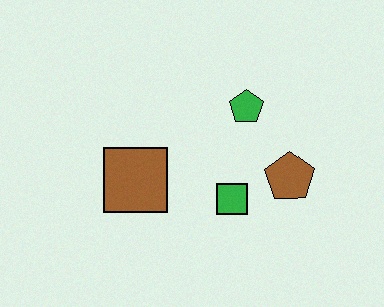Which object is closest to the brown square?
The green square is closest to the brown square.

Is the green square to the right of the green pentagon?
No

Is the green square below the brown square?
Yes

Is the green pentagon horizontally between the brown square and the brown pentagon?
Yes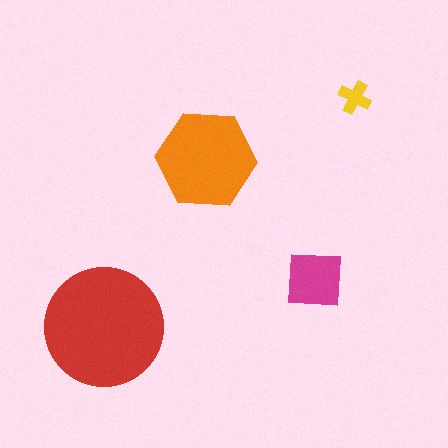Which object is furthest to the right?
The yellow cross is rightmost.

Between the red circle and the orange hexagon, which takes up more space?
The red circle.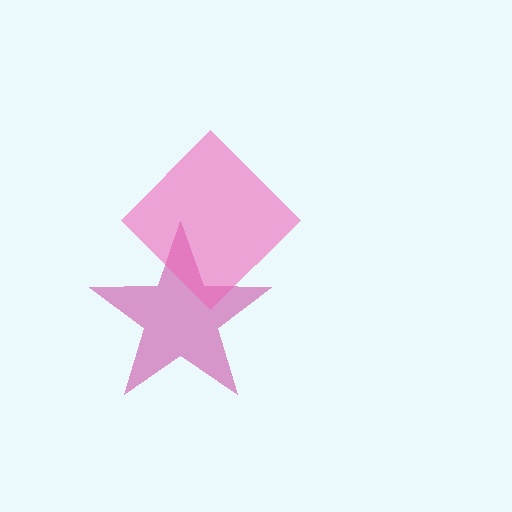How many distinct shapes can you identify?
There are 2 distinct shapes: a magenta star, a pink diamond.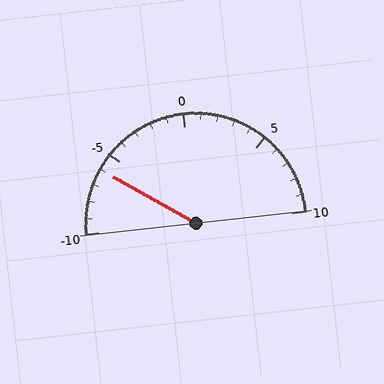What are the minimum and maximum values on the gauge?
The gauge ranges from -10 to 10.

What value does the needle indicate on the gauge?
The needle indicates approximately -6.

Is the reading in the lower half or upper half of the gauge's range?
The reading is in the lower half of the range (-10 to 10).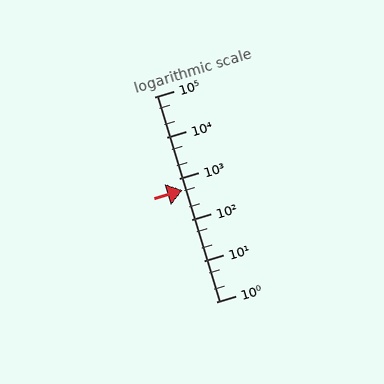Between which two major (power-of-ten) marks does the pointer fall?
The pointer is between 100 and 1000.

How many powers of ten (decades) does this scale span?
The scale spans 5 decades, from 1 to 100000.